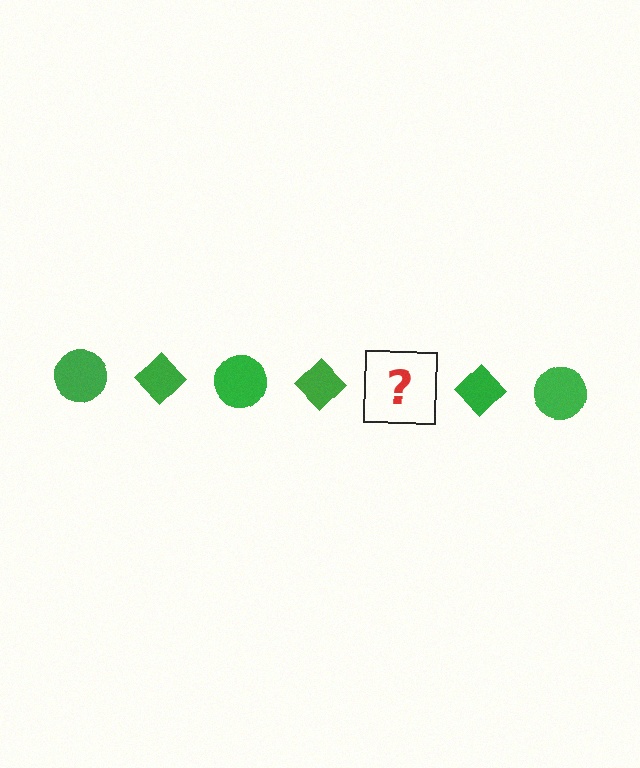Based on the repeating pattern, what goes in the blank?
The blank should be a green circle.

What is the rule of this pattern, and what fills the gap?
The rule is that the pattern cycles through circle, diamond shapes in green. The gap should be filled with a green circle.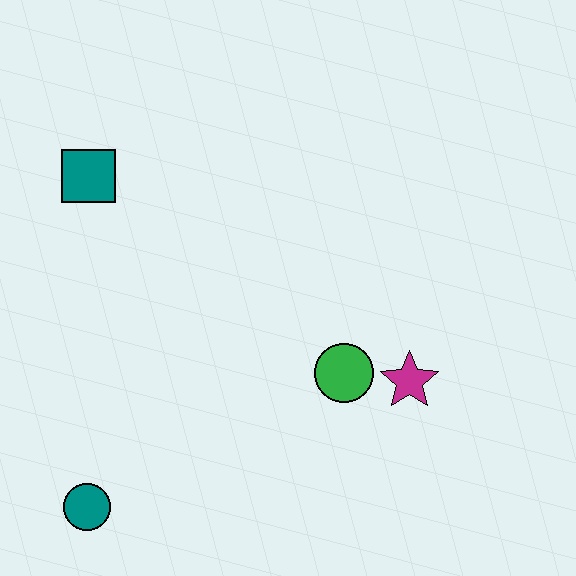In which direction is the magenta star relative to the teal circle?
The magenta star is to the right of the teal circle.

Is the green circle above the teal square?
No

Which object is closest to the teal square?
The green circle is closest to the teal square.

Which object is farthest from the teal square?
The magenta star is farthest from the teal square.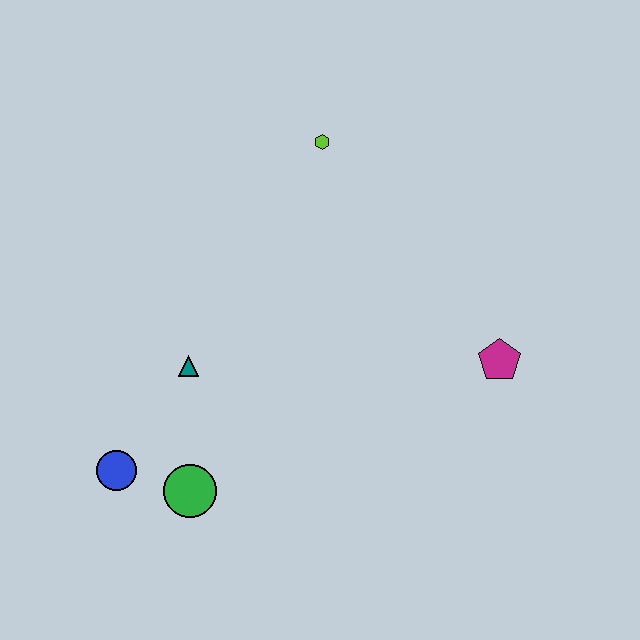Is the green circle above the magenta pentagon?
No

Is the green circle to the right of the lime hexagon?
No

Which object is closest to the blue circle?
The green circle is closest to the blue circle.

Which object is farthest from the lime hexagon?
The blue circle is farthest from the lime hexagon.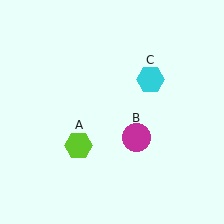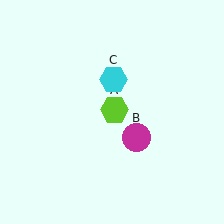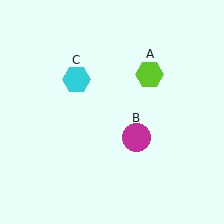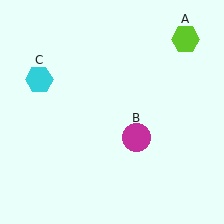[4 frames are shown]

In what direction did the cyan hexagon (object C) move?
The cyan hexagon (object C) moved left.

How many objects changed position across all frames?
2 objects changed position: lime hexagon (object A), cyan hexagon (object C).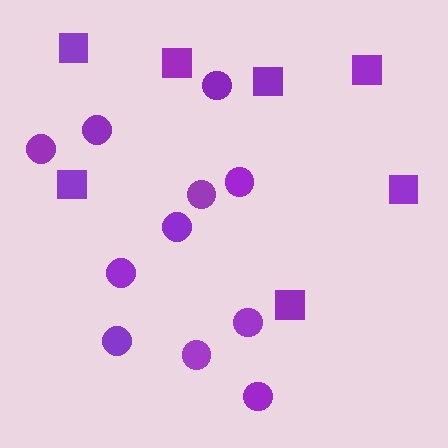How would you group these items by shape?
There are 2 groups: one group of circles (11) and one group of squares (7).